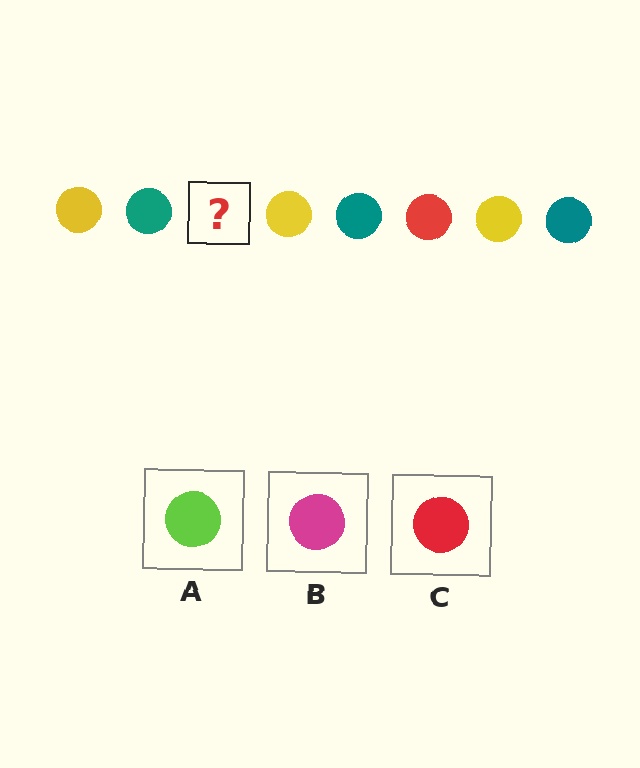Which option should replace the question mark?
Option C.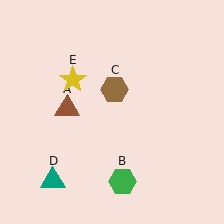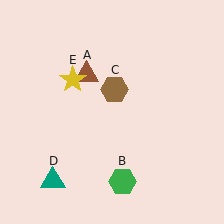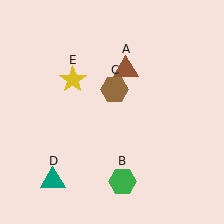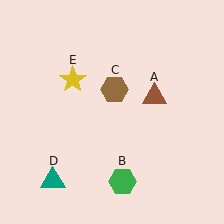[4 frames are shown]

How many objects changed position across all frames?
1 object changed position: brown triangle (object A).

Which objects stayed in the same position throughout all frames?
Green hexagon (object B) and brown hexagon (object C) and teal triangle (object D) and yellow star (object E) remained stationary.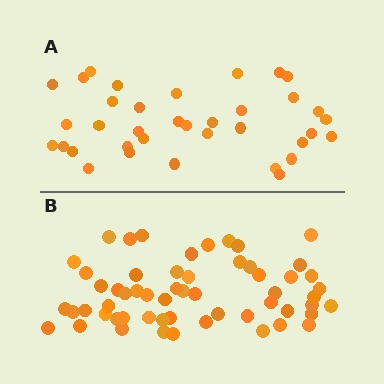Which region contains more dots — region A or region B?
Region B (the bottom region) has more dots.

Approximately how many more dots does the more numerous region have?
Region B has approximately 20 more dots than region A.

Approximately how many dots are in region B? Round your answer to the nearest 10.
About 60 dots. (The exact count is 57, which rounds to 60.)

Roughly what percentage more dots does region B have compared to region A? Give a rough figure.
About 60% more.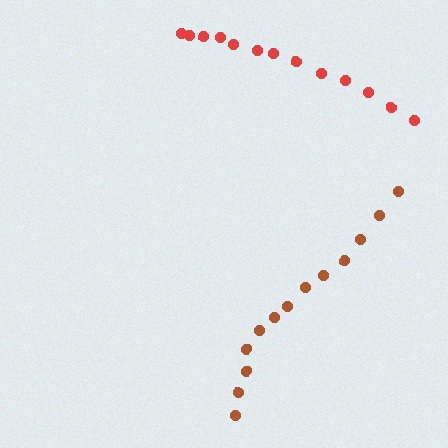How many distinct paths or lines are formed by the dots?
There are 2 distinct paths.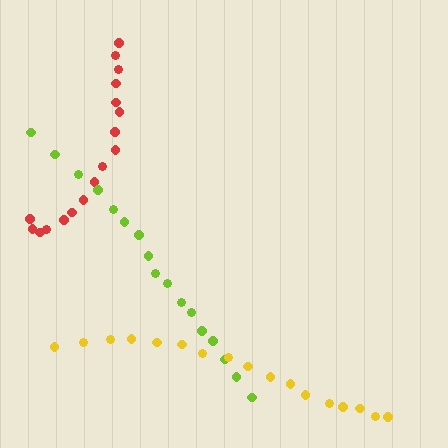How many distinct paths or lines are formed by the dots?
There are 3 distinct paths.